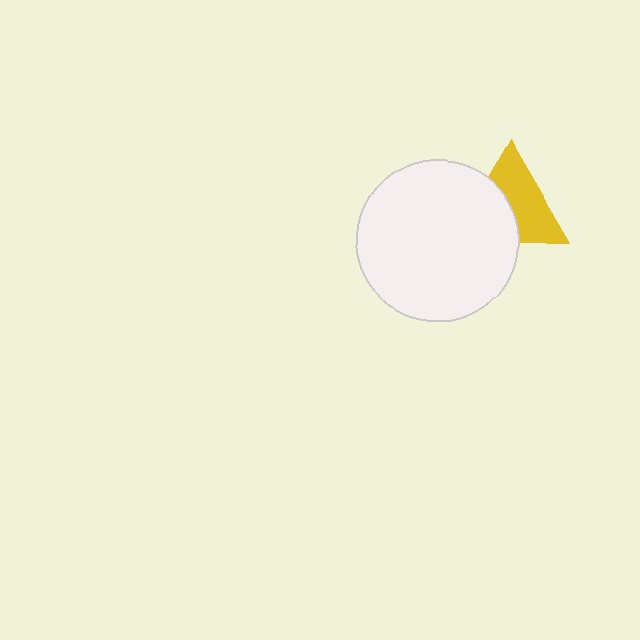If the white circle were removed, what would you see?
You would see the complete yellow triangle.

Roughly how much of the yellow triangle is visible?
About half of it is visible (roughly 57%).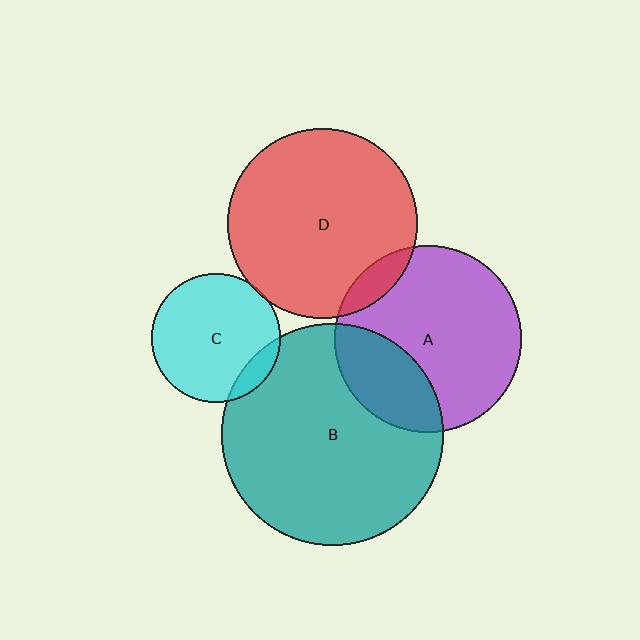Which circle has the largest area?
Circle B (teal).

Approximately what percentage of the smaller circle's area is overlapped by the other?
Approximately 5%.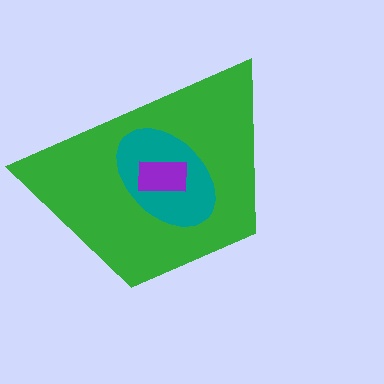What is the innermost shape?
The purple rectangle.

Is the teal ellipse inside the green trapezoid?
Yes.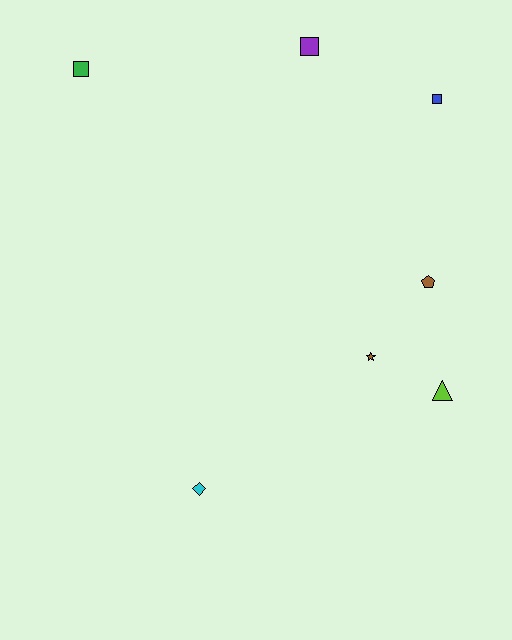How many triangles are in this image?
There is 1 triangle.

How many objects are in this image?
There are 7 objects.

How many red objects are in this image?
There are no red objects.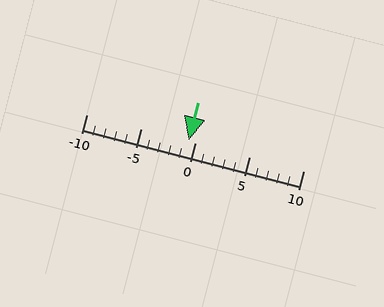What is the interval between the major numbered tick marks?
The major tick marks are spaced 5 units apart.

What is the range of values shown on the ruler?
The ruler shows values from -10 to 10.